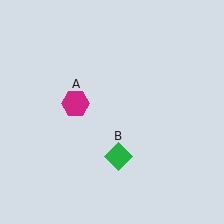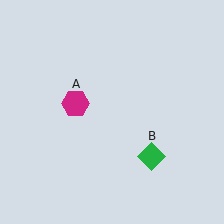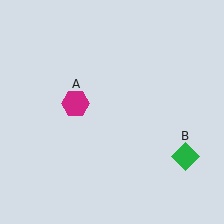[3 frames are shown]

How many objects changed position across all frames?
1 object changed position: green diamond (object B).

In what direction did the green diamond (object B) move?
The green diamond (object B) moved right.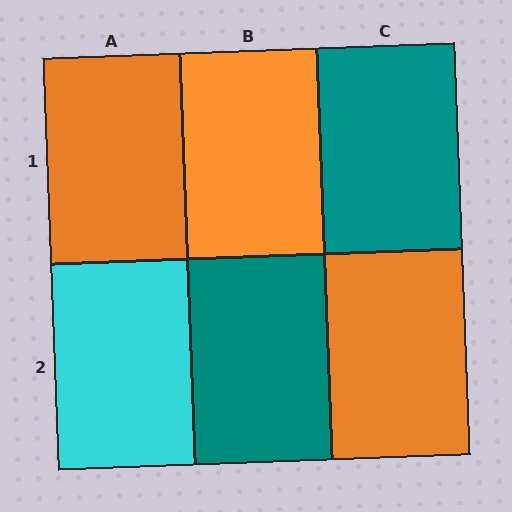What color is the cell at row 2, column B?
Teal.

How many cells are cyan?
1 cell is cyan.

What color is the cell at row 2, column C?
Orange.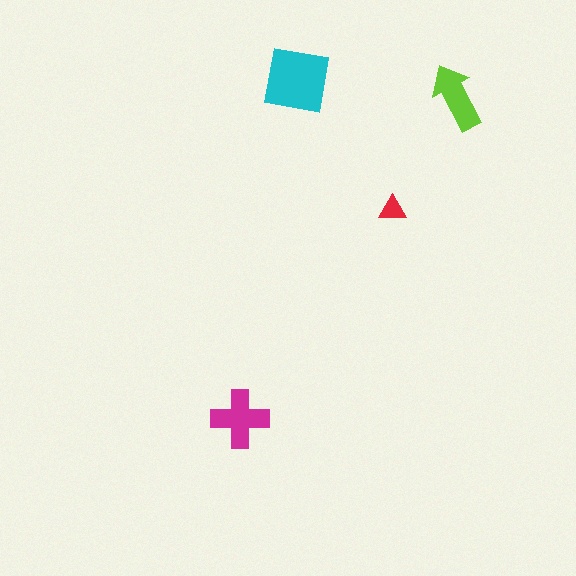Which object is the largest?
The cyan square.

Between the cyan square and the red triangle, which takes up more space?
The cyan square.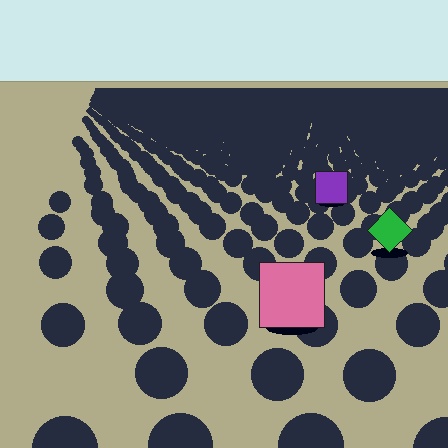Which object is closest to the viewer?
The pink square is closest. The texture marks near it are larger and more spread out.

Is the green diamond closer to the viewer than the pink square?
No. The pink square is closer — you can tell from the texture gradient: the ground texture is coarser near it.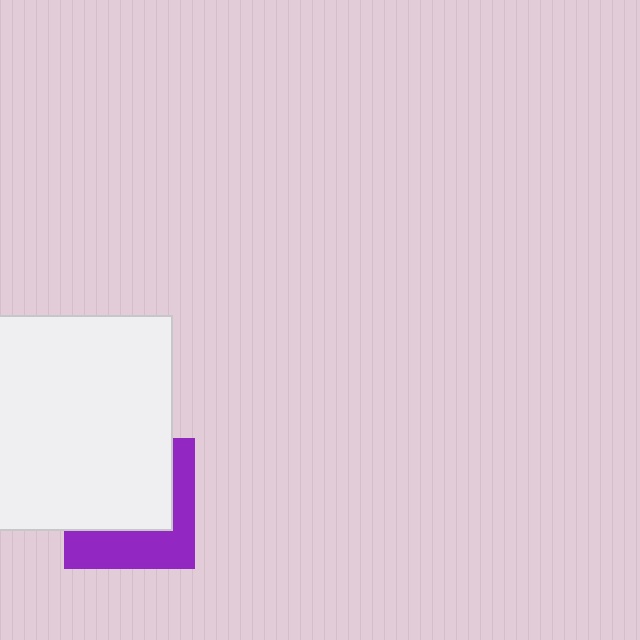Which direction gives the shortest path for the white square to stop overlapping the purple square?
Moving up gives the shortest separation.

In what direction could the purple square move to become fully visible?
The purple square could move down. That would shift it out from behind the white square entirely.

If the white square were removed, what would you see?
You would see the complete purple square.